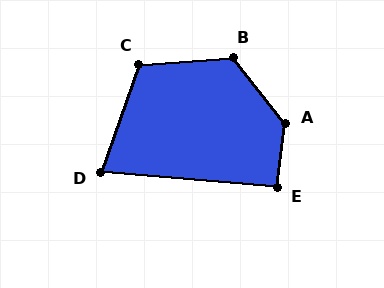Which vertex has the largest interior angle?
A, at approximately 134 degrees.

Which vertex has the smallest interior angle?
D, at approximately 75 degrees.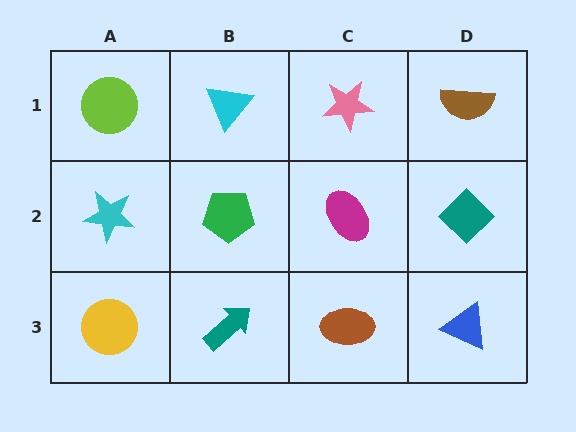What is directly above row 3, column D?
A teal diamond.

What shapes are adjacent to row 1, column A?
A cyan star (row 2, column A), a cyan triangle (row 1, column B).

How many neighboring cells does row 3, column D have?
2.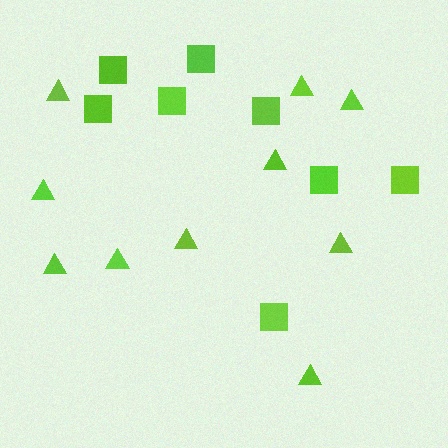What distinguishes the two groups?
There are 2 groups: one group of squares (8) and one group of triangles (10).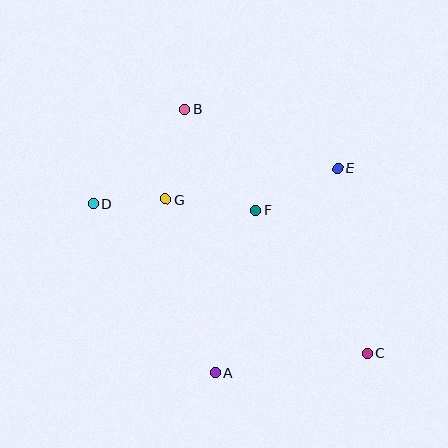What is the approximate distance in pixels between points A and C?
The distance between A and C is approximately 153 pixels.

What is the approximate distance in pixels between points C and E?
The distance between C and E is approximately 188 pixels.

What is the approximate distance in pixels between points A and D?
The distance between A and D is approximately 209 pixels.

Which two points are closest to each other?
Points D and G are closest to each other.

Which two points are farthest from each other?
Points C and D are farthest from each other.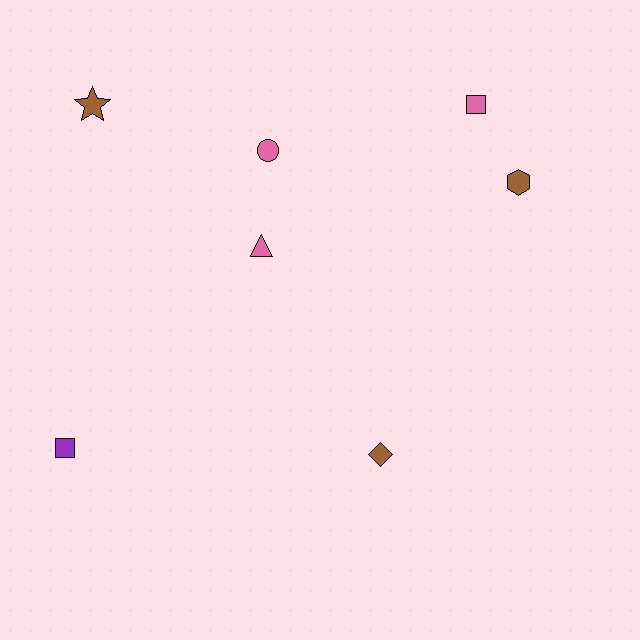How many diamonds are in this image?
There is 1 diamond.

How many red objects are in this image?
There are no red objects.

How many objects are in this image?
There are 7 objects.